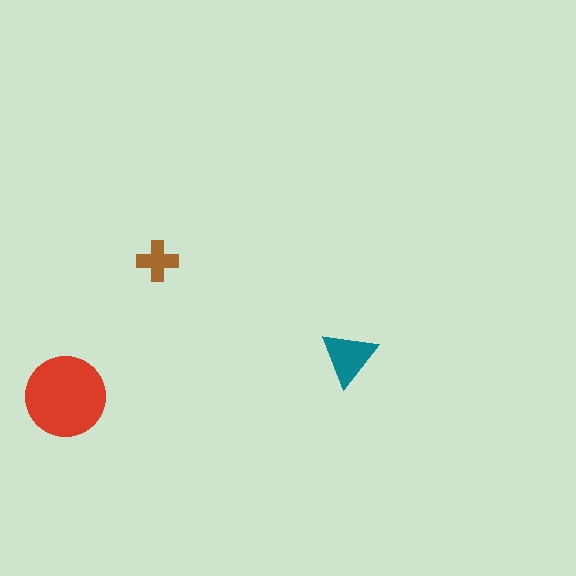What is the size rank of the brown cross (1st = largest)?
3rd.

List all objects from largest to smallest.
The red circle, the teal triangle, the brown cross.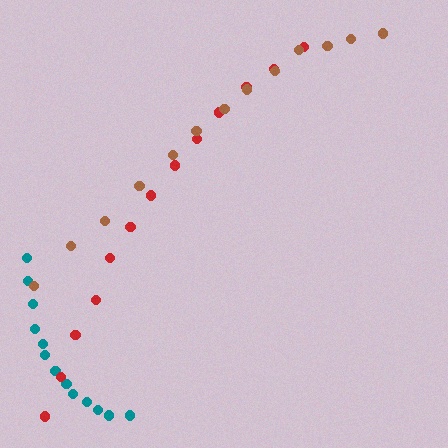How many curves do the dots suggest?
There are 3 distinct paths.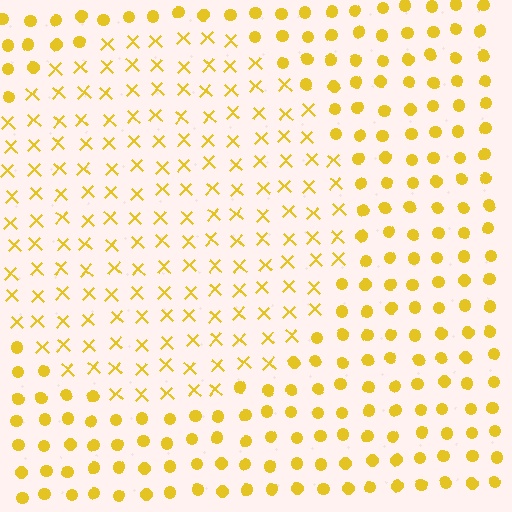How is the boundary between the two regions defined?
The boundary is defined by a change in element shape: X marks inside vs. circles outside. All elements share the same color and spacing.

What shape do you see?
I see a circle.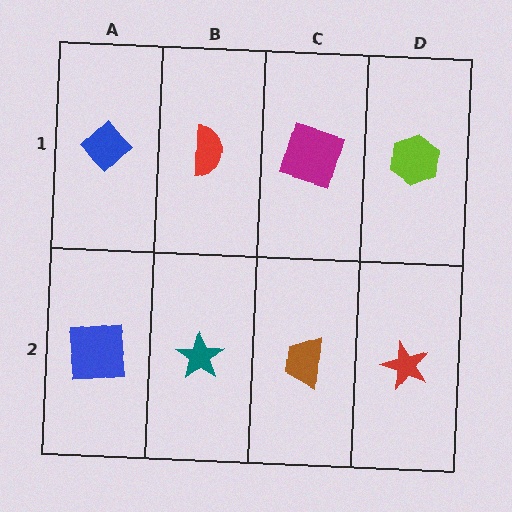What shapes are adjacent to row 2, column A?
A blue diamond (row 1, column A), a teal star (row 2, column B).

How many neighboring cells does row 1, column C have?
3.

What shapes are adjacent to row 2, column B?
A red semicircle (row 1, column B), a blue square (row 2, column A), a brown trapezoid (row 2, column C).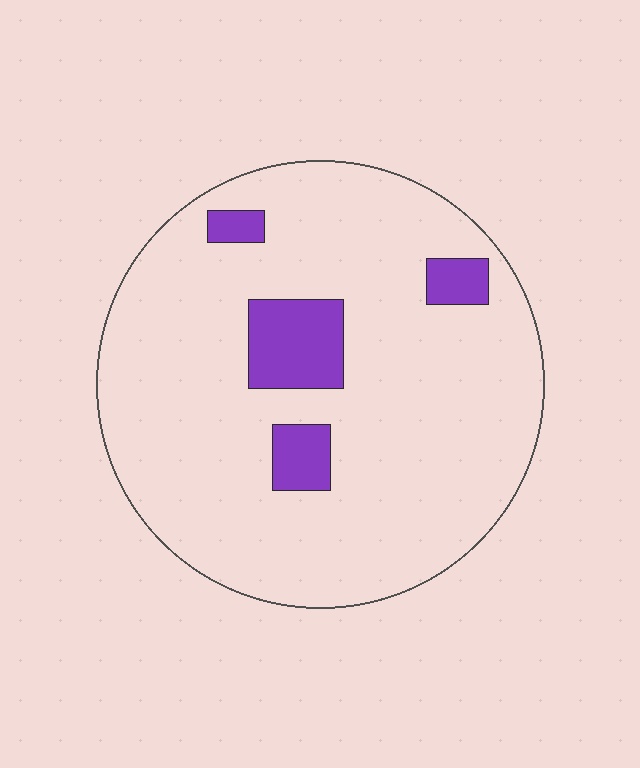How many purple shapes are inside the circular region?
4.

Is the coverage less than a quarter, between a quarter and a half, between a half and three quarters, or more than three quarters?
Less than a quarter.